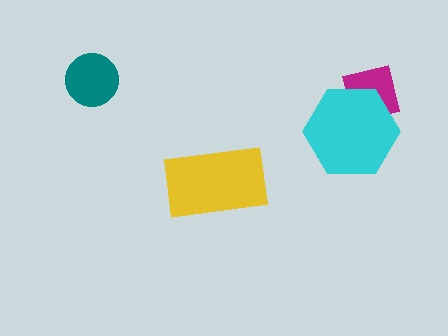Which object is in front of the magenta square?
The cyan hexagon is in front of the magenta square.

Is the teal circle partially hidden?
No, no other shape covers it.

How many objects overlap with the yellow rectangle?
0 objects overlap with the yellow rectangle.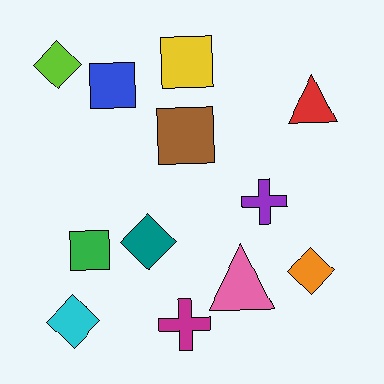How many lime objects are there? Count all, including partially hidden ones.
There is 1 lime object.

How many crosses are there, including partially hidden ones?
There are 2 crosses.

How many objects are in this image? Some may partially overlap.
There are 12 objects.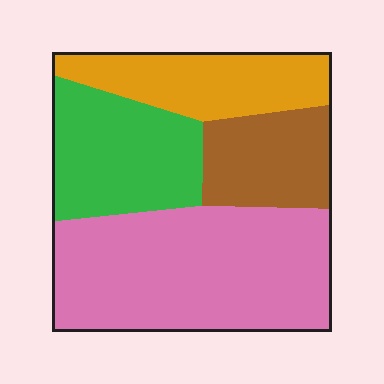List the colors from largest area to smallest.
From largest to smallest: pink, green, orange, brown.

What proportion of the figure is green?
Green takes up about one fifth (1/5) of the figure.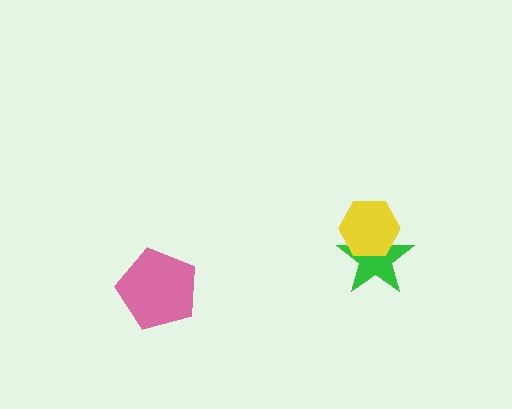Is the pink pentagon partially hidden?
No, no other shape covers it.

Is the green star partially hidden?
Yes, it is partially covered by another shape.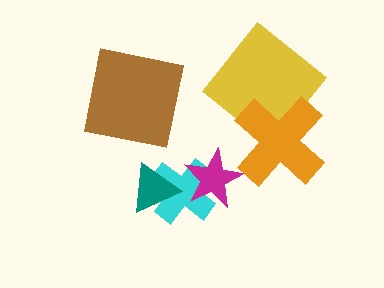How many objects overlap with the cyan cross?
2 objects overlap with the cyan cross.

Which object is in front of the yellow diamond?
The orange cross is in front of the yellow diamond.